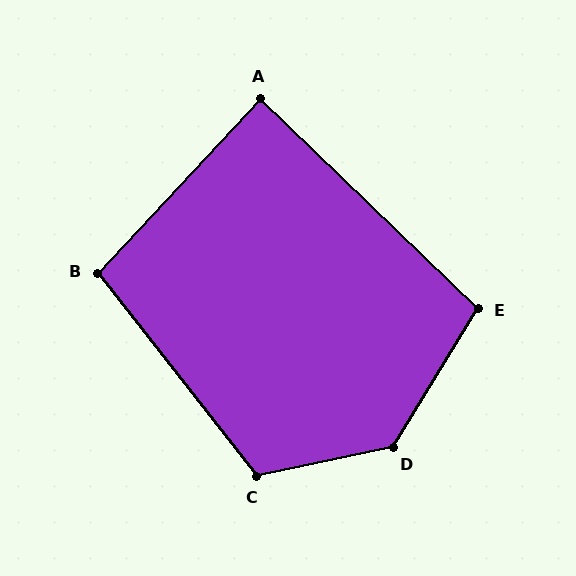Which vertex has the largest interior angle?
D, at approximately 133 degrees.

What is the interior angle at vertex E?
Approximately 103 degrees (obtuse).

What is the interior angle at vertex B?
Approximately 99 degrees (obtuse).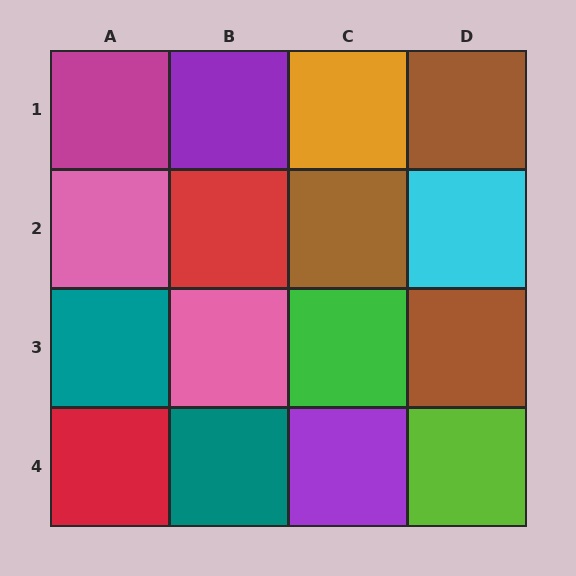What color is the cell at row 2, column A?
Pink.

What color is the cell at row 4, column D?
Lime.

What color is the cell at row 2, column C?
Brown.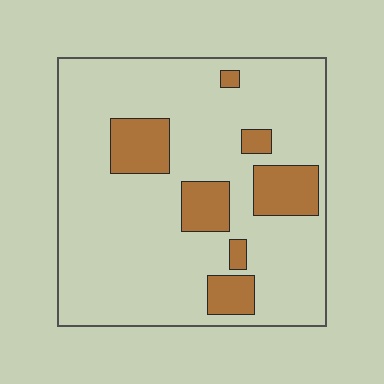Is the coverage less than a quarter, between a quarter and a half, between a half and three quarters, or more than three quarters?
Less than a quarter.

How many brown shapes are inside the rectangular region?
7.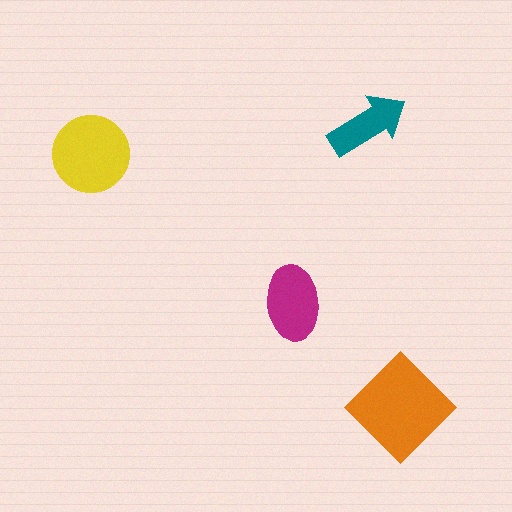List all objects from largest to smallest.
The orange diamond, the yellow circle, the magenta ellipse, the teal arrow.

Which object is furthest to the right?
The orange diamond is rightmost.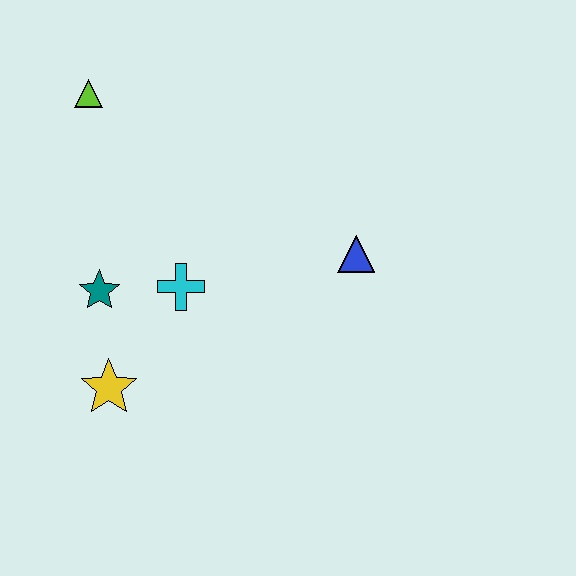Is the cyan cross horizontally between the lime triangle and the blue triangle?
Yes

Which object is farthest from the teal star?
The blue triangle is farthest from the teal star.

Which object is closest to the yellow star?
The teal star is closest to the yellow star.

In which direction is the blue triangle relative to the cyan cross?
The blue triangle is to the right of the cyan cross.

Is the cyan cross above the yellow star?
Yes